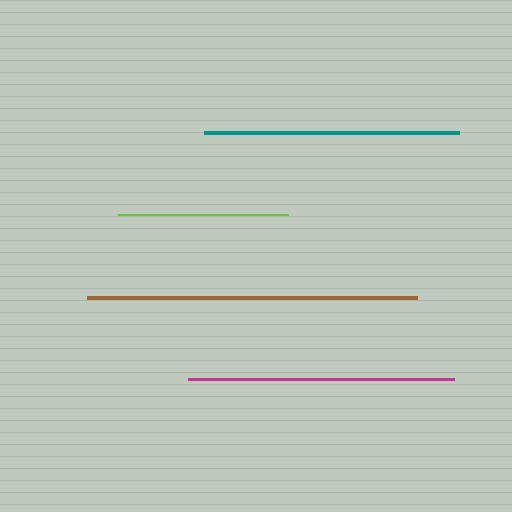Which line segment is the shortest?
The lime line is the shortest at approximately 170 pixels.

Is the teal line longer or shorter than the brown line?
The brown line is longer than the teal line.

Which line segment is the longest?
The brown line is the longest at approximately 329 pixels.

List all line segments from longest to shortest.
From longest to shortest: brown, magenta, teal, lime.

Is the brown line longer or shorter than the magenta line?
The brown line is longer than the magenta line.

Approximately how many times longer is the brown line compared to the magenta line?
The brown line is approximately 1.2 times the length of the magenta line.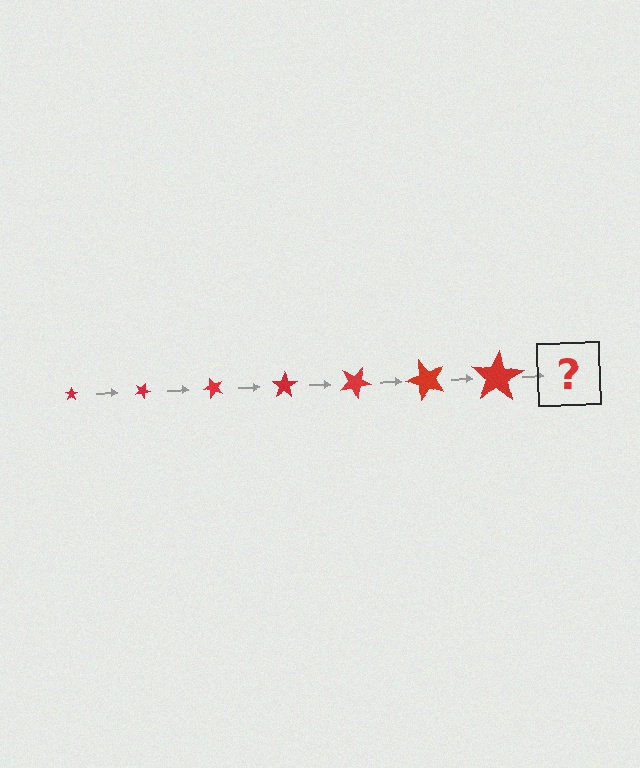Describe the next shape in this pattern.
It should be a star, larger than the previous one and rotated 175 degrees from the start.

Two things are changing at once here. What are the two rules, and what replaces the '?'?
The two rules are that the star grows larger each step and it rotates 25 degrees each step. The '?' should be a star, larger than the previous one and rotated 175 degrees from the start.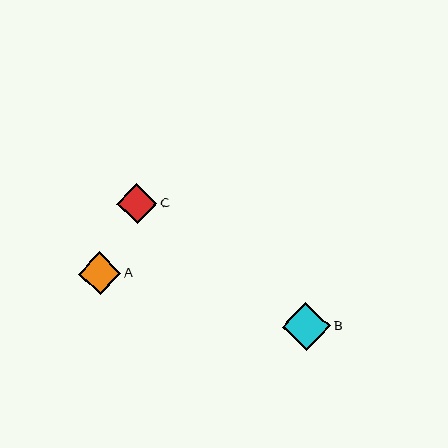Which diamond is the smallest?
Diamond C is the smallest with a size of approximately 40 pixels.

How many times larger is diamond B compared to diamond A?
Diamond B is approximately 1.1 times the size of diamond A.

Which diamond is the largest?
Diamond B is the largest with a size of approximately 48 pixels.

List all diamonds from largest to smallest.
From largest to smallest: B, A, C.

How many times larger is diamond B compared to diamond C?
Diamond B is approximately 1.2 times the size of diamond C.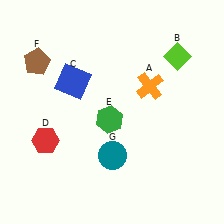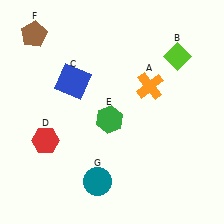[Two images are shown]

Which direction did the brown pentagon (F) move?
The brown pentagon (F) moved up.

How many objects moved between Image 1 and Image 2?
2 objects moved between the two images.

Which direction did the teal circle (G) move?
The teal circle (G) moved down.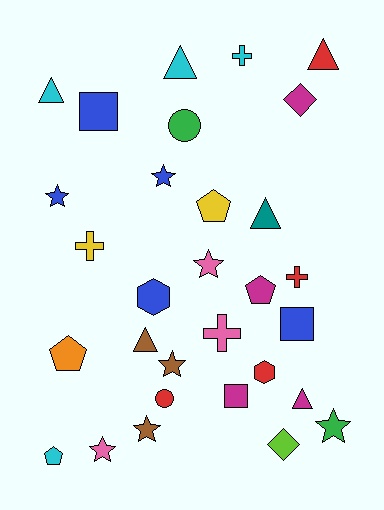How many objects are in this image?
There are 30 objects.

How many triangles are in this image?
There are 6 triangles.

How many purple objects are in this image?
There are no purple objects.